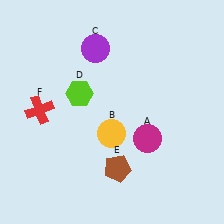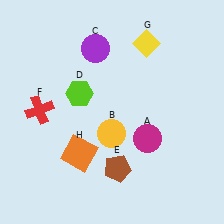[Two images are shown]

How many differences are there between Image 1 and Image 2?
There are 2 differences between the two images.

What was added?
A yellow diamond (G), an orange square (H) were added in Image 2.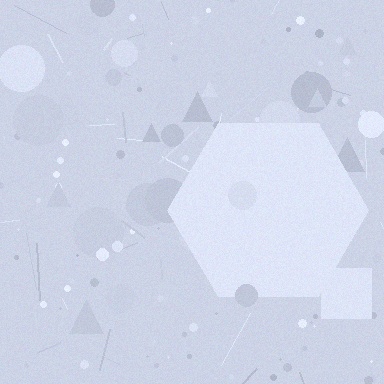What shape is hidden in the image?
A hexagon is hidden in the image.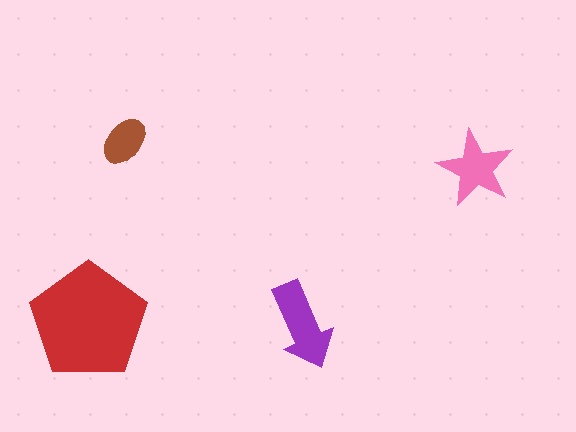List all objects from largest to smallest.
The red pentagon, the purple arrow, the pink star, the brown ellipse.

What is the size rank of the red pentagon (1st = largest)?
1st.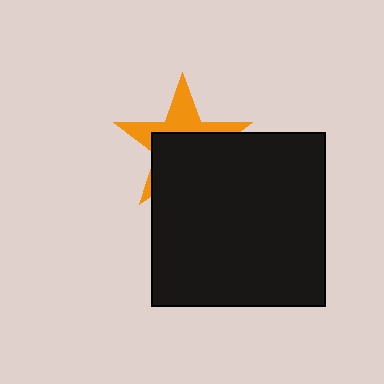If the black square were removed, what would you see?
You would see the complete orange star.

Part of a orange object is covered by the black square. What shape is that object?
It is a star.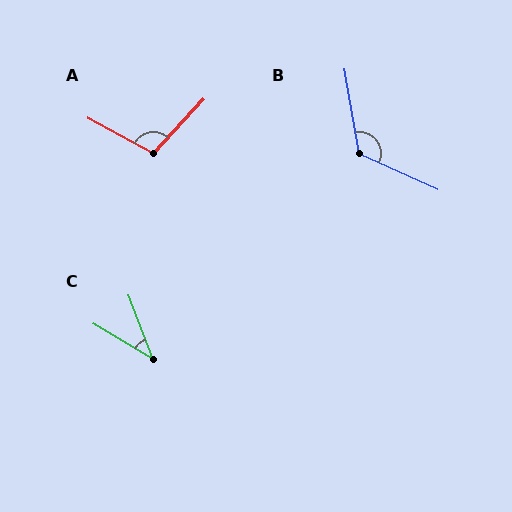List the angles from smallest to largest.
C (39°), A (104°), B (124°).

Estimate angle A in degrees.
Approximately 104 degrees.